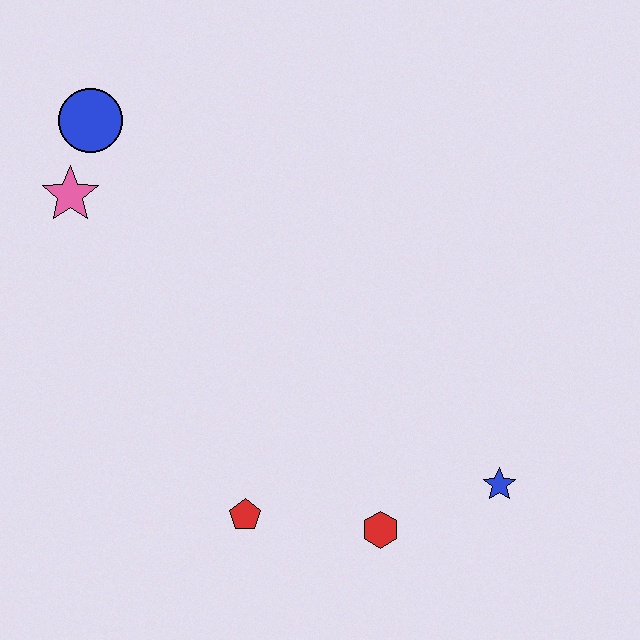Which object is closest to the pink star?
The blue circle is closest to the pink star.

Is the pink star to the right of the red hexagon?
No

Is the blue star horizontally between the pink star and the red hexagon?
No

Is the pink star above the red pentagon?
Yes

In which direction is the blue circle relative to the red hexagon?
The blue circle is above the red hexagon.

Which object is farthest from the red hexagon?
The blue circle is farthest from the red hexagon.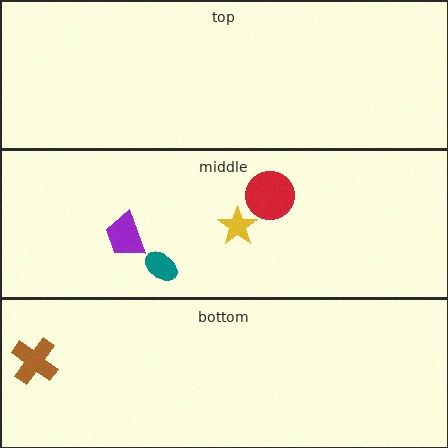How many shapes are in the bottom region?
1.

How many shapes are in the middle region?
4.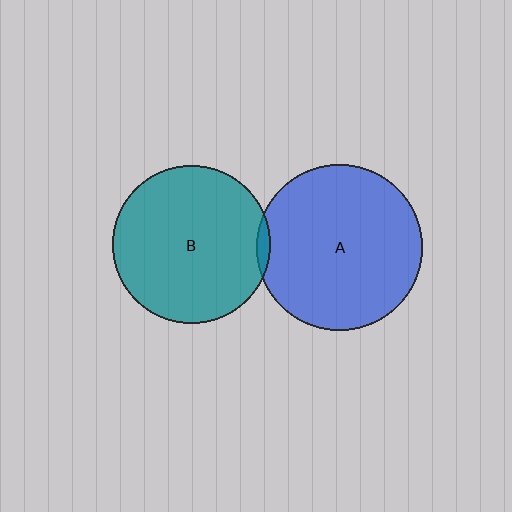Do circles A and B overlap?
Yes.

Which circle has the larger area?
Circle A (blue).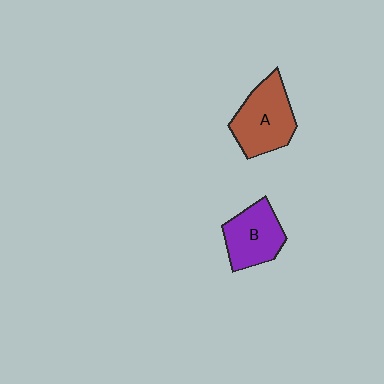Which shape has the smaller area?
Shape B (purple).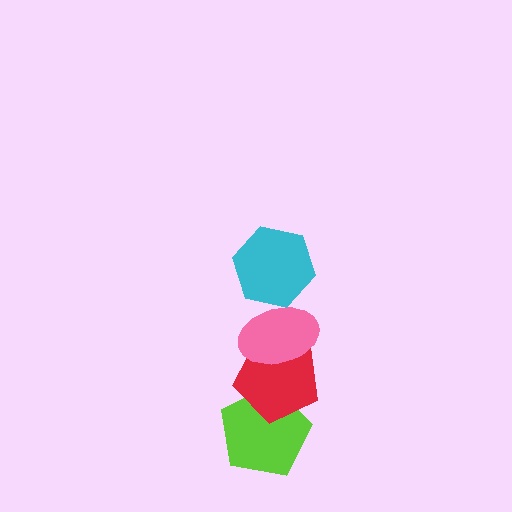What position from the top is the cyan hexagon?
The cyan hexagon is 1st from the top.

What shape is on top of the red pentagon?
The pink ellipse is on top of the red pentagon.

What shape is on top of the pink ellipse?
The cyan hexagon is on top of the pink ellipse.